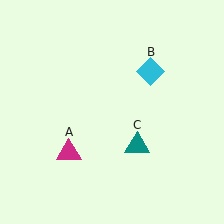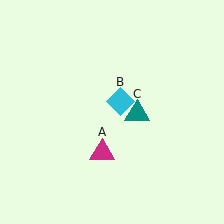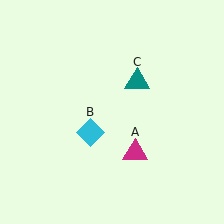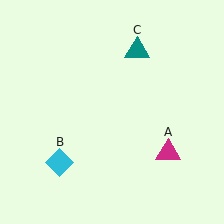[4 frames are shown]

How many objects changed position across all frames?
3 objects changed position: magenta triangle (object A), cyan diamond (object B), teal triangle (object C).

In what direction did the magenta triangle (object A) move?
The magenta triangle (object A) moved right.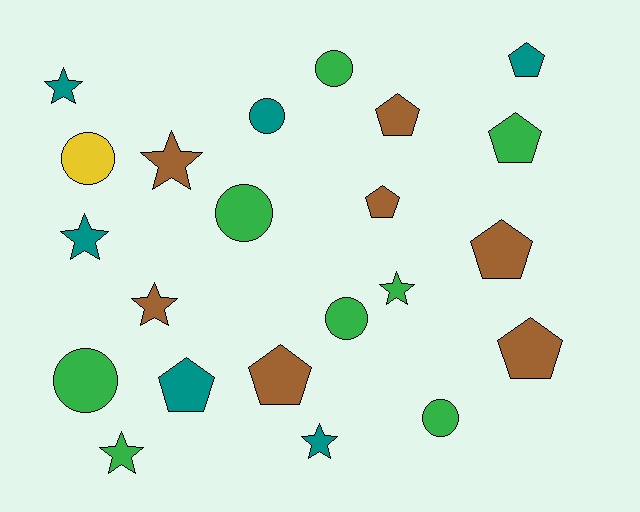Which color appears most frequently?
Green, with 8 objects.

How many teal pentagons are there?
There are 2 teal pentagons.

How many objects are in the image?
There are 22 objects.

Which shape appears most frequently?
Pentagon, with 8 objects.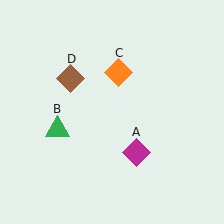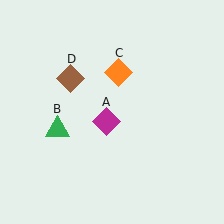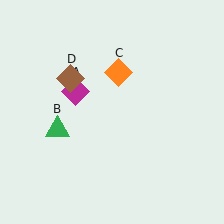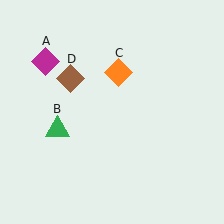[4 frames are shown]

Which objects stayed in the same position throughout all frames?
Green triangle (object B) and orange diamond (object C) and brown diamond (object D) remained stationary.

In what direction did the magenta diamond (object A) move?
The magenta diamond (object A) moved up and to the left.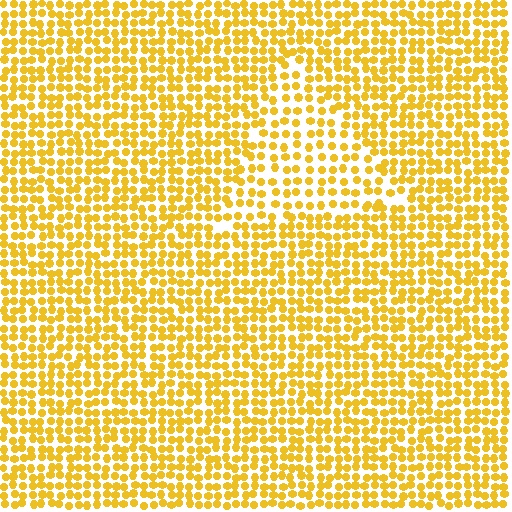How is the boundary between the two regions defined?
The boundary is defined by a change in element density (approximately 1.6x ratio). All elements are the same color, size, and shape.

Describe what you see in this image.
The image contains small yellow elements arranged at two different densities. A triangle-shaped region is visible where the elements are less densely packed than the surrounding area.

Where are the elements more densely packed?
The elements are more densely packed outside the triangle boundary.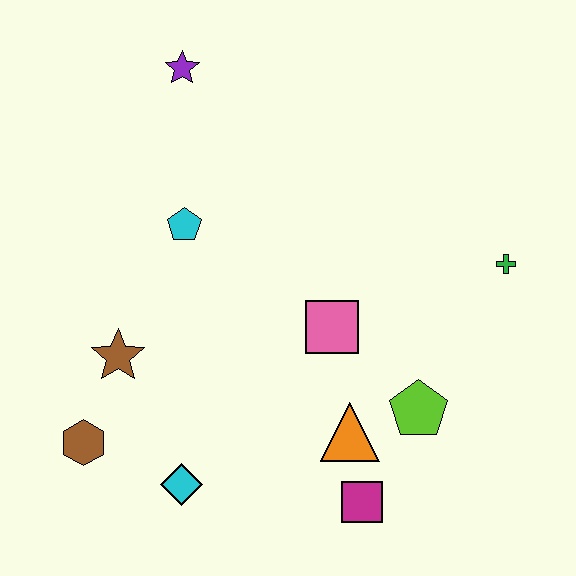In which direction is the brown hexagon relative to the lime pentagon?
The brown hexagon is to the left of the lime pentagon.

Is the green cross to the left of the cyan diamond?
No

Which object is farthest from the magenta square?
The purple star is farthest from the magenta square.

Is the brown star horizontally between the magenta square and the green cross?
No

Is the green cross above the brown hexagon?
Yes